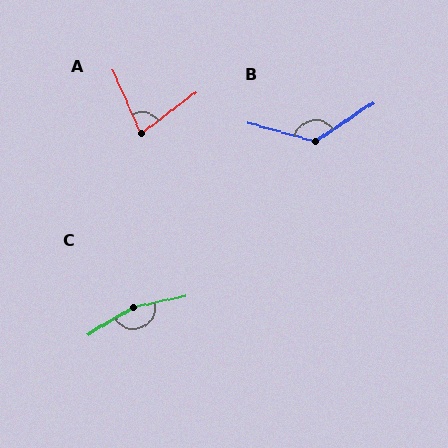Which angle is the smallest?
A, at approximately 78 degrees.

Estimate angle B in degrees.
Approximately 131 degrees.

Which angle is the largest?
C, at approximately 161 degrees.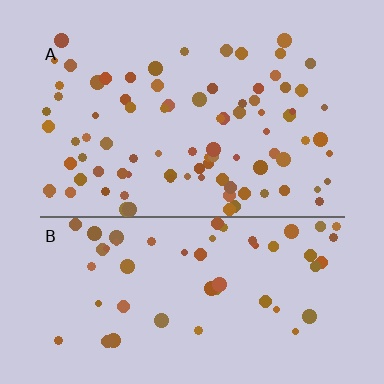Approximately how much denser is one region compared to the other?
Approximately 1.6× — region A over region B.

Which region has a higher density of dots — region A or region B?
A (the top).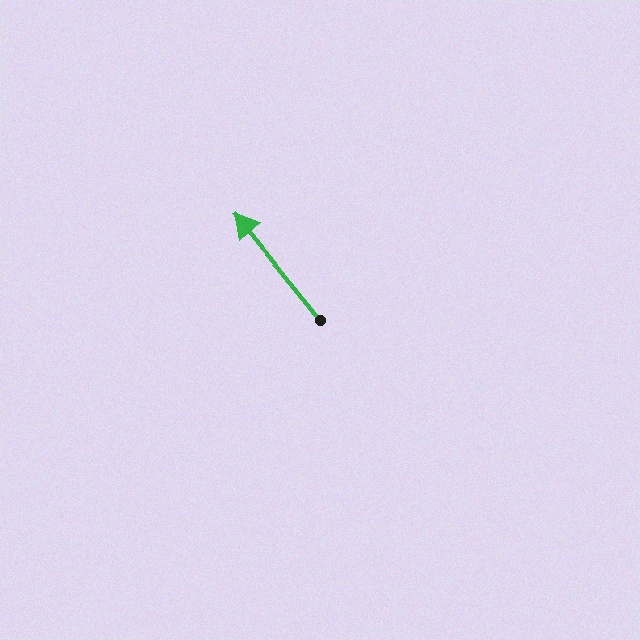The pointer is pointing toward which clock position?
Roughly 11 o'clock.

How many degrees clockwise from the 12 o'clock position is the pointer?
Approximately 321 degrees.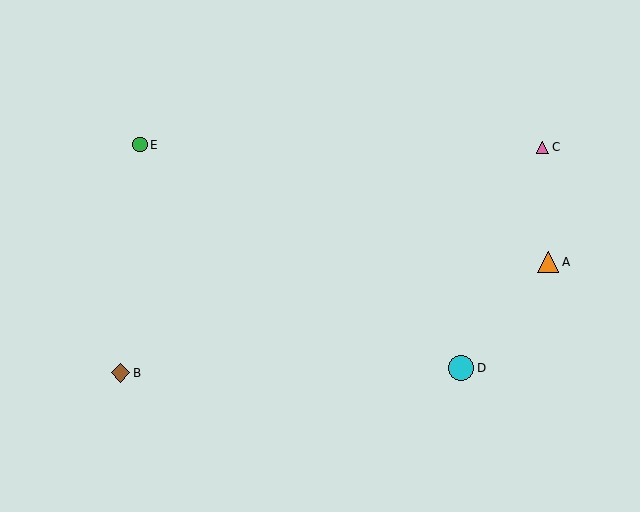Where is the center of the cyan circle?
The center of the cyan circle is at (461, 368).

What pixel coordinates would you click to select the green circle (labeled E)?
Click at (140, 145) to select the green circle E.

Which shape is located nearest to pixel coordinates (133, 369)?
The brown diamond (labeled B) at (121, 373) is nearest to that location.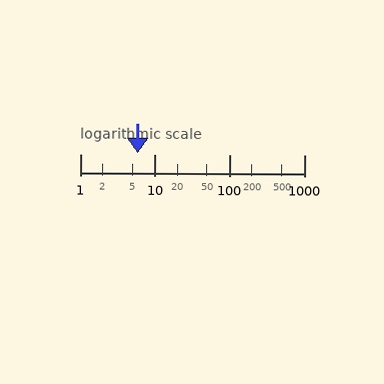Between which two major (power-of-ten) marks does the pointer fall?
The pointer is between 1 and 10.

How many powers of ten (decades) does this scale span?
The scale spans 3 decades, from 1 to 1000.